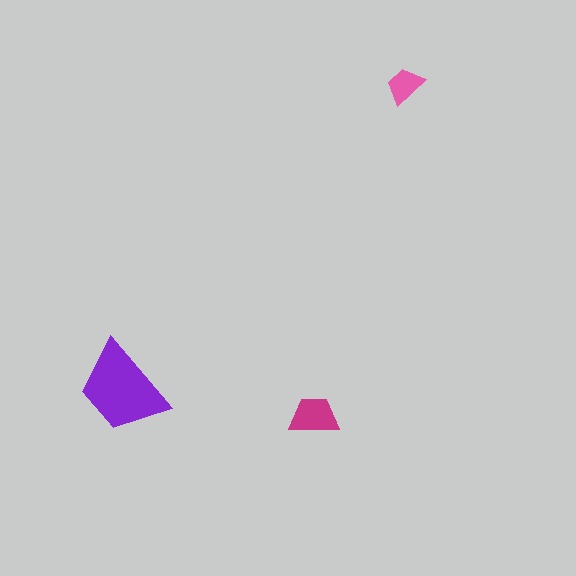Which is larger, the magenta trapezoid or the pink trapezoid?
The magenta one.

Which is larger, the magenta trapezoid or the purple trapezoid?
The purple one.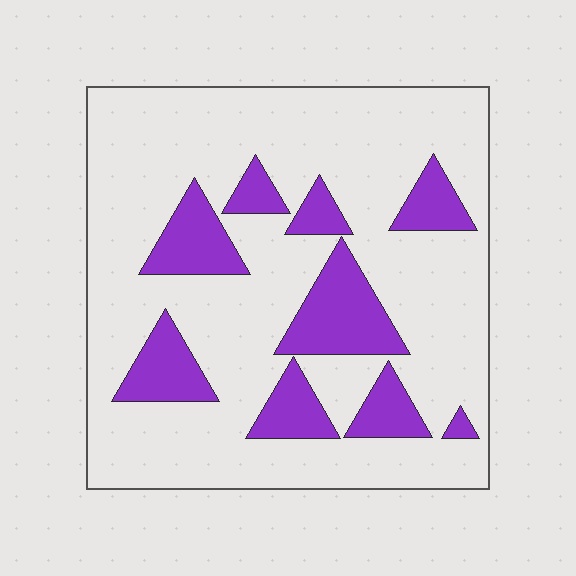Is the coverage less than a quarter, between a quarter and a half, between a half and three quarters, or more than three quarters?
Less than a quarter.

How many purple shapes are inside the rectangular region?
9.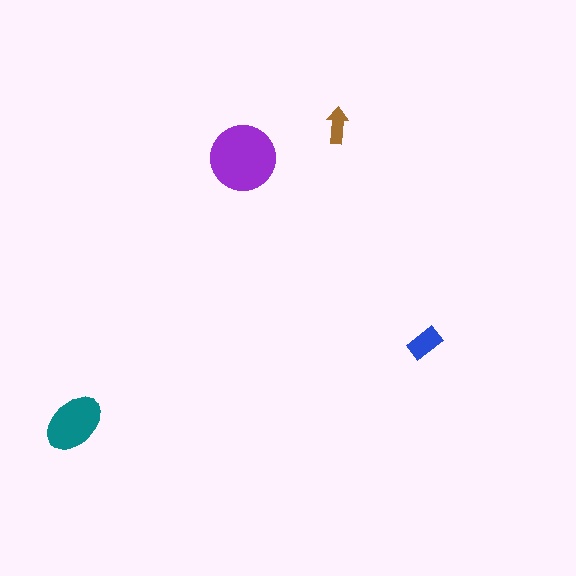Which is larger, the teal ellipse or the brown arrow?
The teal ellipse.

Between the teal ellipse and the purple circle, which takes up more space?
The purple circle.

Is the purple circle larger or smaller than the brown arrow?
Larger.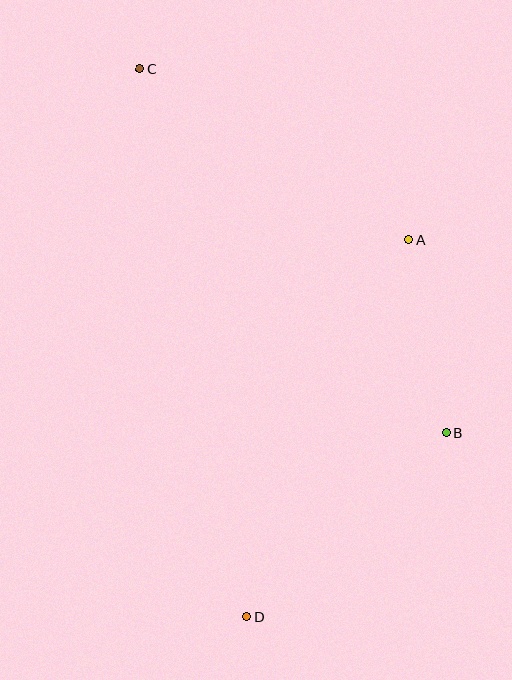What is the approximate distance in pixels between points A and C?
The distance between A and C is approximately 319 pixels.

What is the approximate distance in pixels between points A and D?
The distance between A and D is approximately 410 pixels.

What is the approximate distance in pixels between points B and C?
The distance between B and C is approximately 476 pixels.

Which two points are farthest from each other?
Points C and D are farthest from each other.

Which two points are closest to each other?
Points A and B are closest to each other.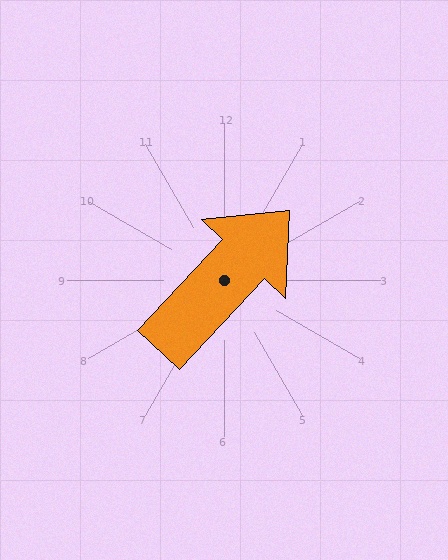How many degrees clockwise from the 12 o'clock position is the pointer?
Approximately 43 degrees.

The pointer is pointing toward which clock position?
Roughly 1 o'clock.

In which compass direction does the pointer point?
Northeast.